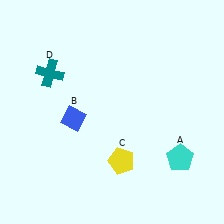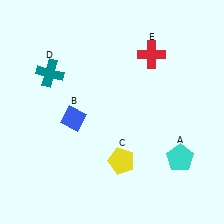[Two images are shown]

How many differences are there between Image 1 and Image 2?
There is 1 difference between the two images.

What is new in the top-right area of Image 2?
A red cross (E) was added in the top-right area of Image 2.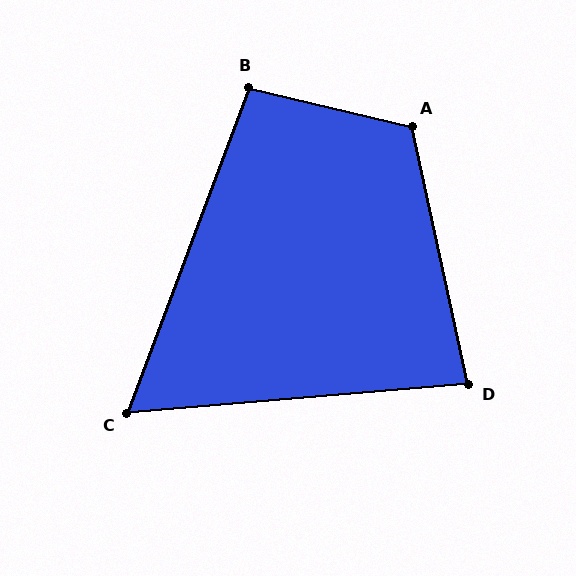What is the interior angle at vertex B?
Approximately 97 degrees (obtuse).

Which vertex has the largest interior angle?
A, at approximately 115 degrees.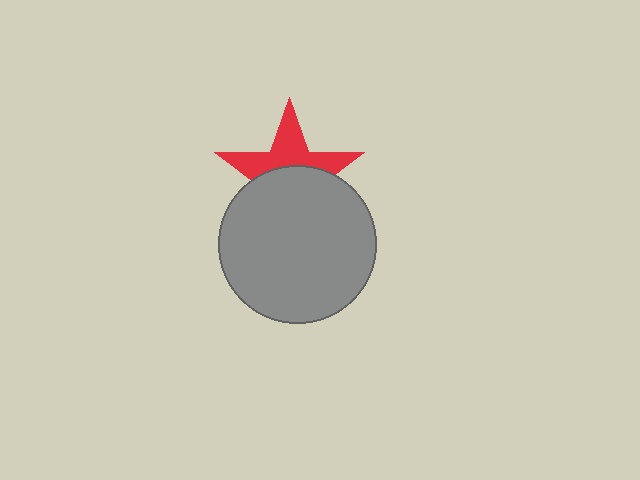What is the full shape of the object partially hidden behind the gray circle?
The partially hidden object is a red star.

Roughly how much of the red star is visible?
About half of it is visible (roughly 46%).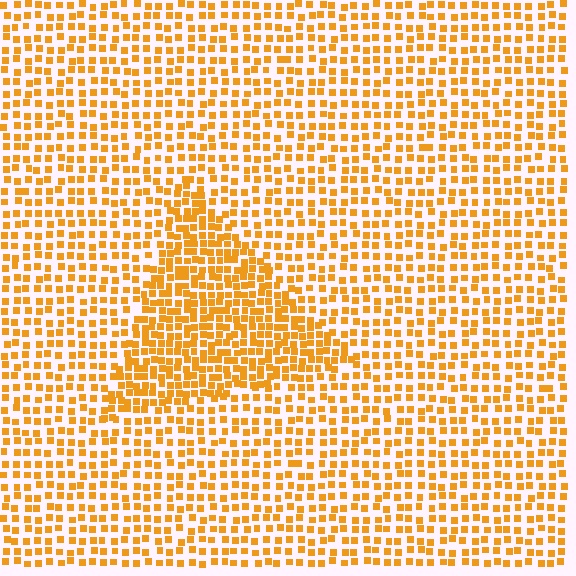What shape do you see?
I see a triangle.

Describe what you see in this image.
The image contains small orange elements arranged at two different densities. A triangle-shaped region is visible where the elements are more densely packed than the surrounding area.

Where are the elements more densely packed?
The elements are more densely packed inside the triangle boundary.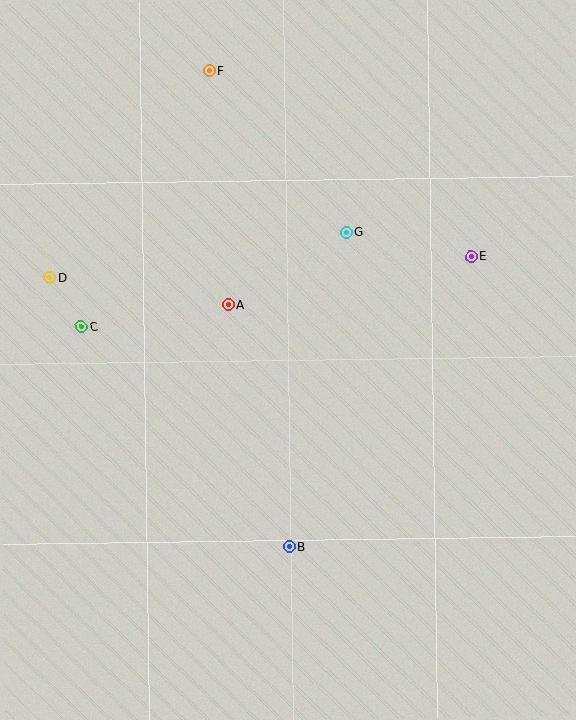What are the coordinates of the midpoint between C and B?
The midpoint between C and B is at (185, 437).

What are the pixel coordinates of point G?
Point G is at (346, 233).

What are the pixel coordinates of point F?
Point F is at (209, 71).